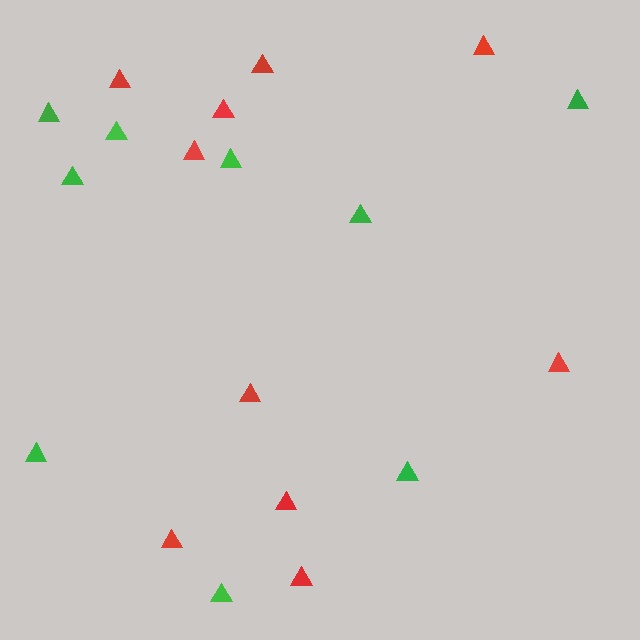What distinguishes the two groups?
There are 2 groups: one group of green triangles (9) and one group of red triangles (10).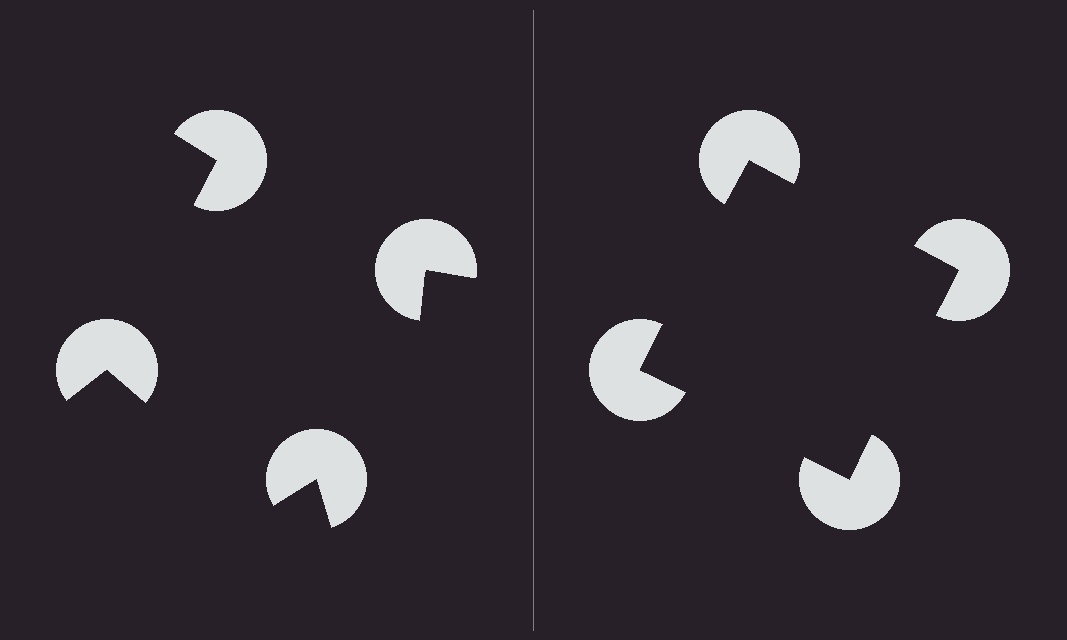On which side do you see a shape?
An illusory square appears on the right side. On the left side the wedge cuts are rotated, so no coherent shape forms.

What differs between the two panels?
The pac-man discs are positioned identically on both sides; only the wedge orientations differ. On the right they align to a square; on the left they are misaligned.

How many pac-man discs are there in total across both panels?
8 — 4 on each side.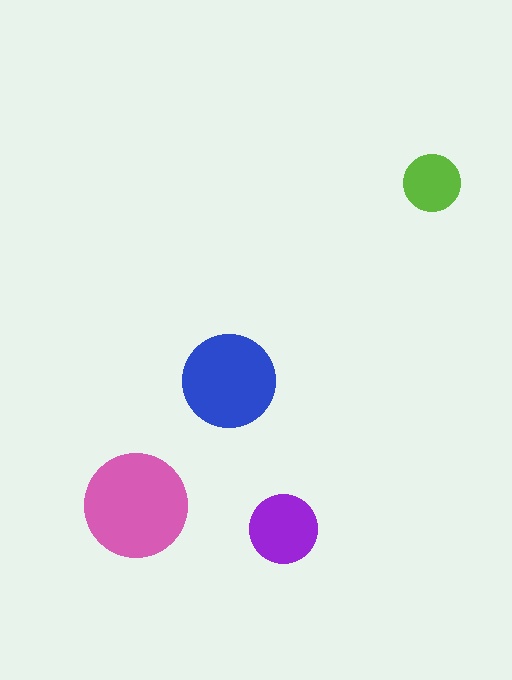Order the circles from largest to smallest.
the pink one, the blue one, the purple one, the lime one.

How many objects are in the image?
There are 4 objects in the image.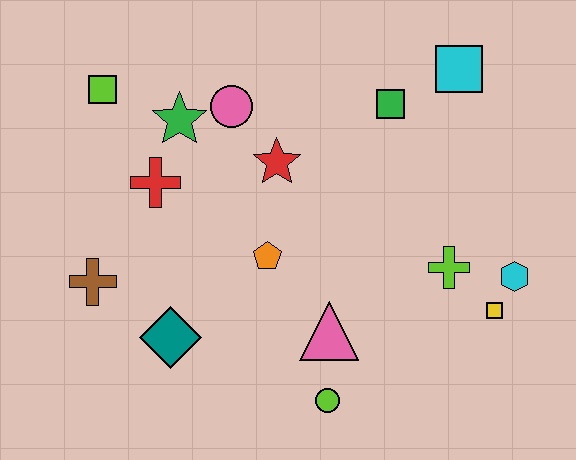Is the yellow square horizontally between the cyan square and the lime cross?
No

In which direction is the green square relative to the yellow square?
The green square is above the yellow square.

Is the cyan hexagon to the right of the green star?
Yes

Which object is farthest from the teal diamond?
The cyan square is farthest from the teal diamond.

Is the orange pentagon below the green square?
Yes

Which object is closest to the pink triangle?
The lime circle is closest to the pink triangle.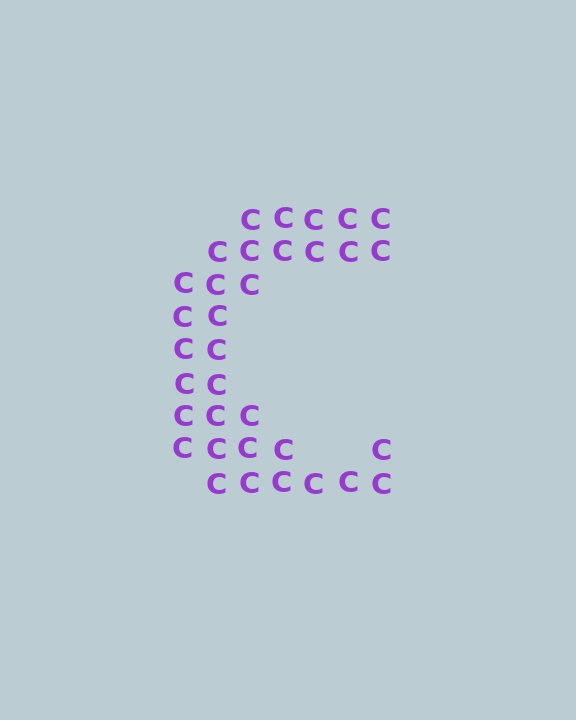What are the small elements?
The small elements are letter C's.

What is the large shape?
The large shape is the letter C.